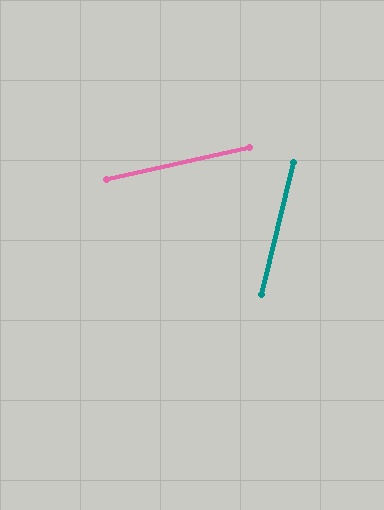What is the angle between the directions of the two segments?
Approximately 64 degrees.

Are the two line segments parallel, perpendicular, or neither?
Neither parallel nor perpendicular — they differ by about 64°.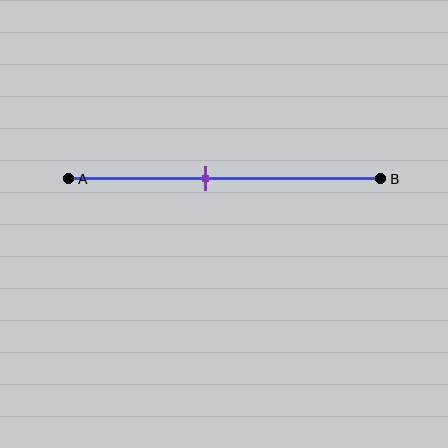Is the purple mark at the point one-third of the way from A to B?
No, the mark is at about 45% from A, not at the 33% one-third point.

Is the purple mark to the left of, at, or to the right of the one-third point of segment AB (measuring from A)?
The purple mark is to the right of the one-third point of segment AB.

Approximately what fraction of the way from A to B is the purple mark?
The purple mark is approximately 45% of the way from A to B.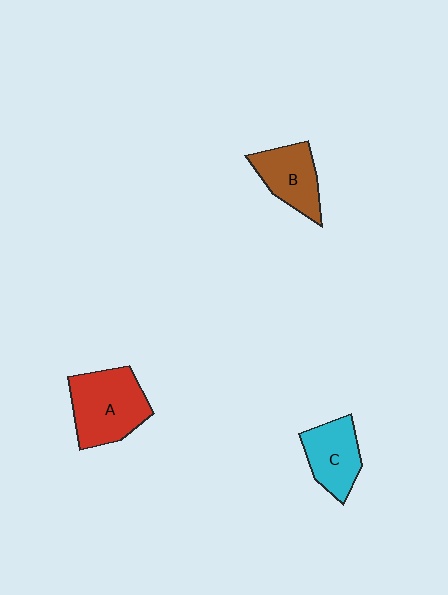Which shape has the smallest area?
Shape C (cyan).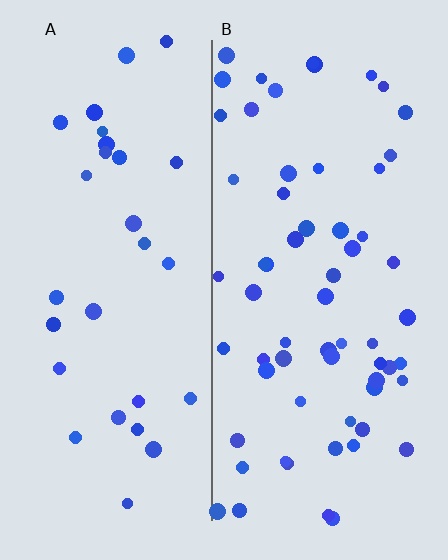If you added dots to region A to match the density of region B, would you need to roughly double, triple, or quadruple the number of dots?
Approximately double.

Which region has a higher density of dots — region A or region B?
B (the right).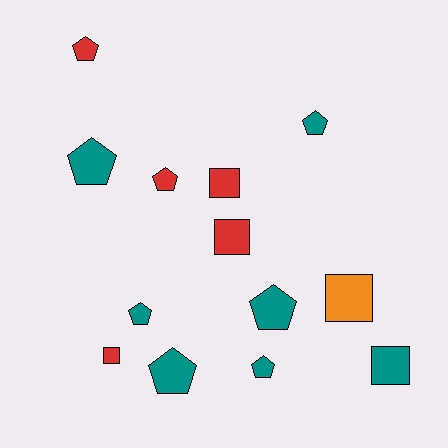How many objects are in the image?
There are 13 objects.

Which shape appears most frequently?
Pentagon, with 8 objects.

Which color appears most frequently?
Teal, with 7 objects.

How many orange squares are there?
There is 1 orange square.